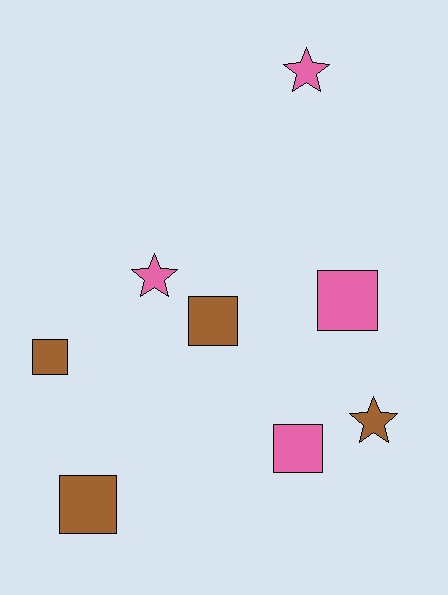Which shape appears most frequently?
Square, with 5 objects.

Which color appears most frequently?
Brown, with 4 objects.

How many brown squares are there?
There are 3 brown squares.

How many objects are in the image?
There are 8 objects.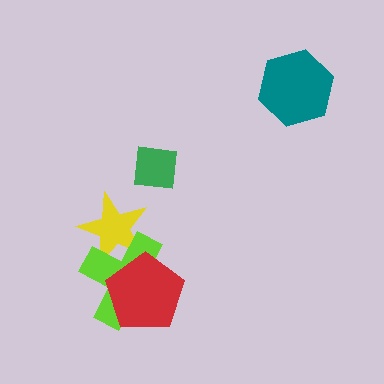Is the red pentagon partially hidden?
No, no other shape covers it.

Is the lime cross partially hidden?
Yes, it is partially covered by another shape.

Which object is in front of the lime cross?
The red pentagon is in front of the lime cross.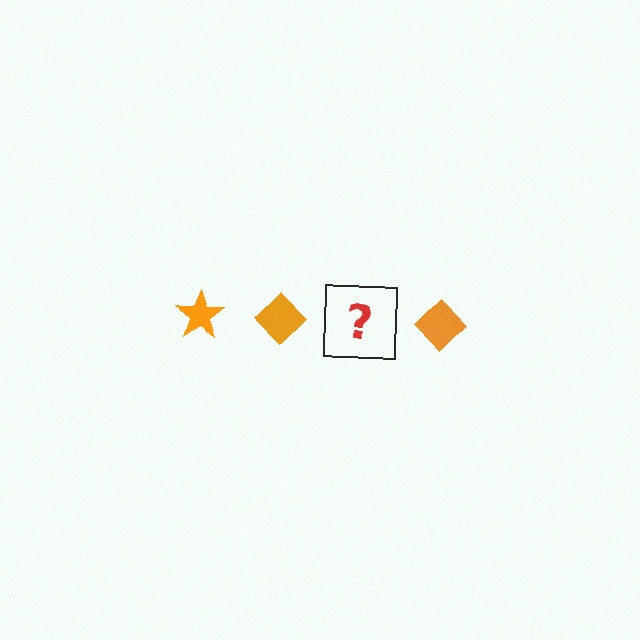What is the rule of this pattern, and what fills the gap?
The rule is that the pattern cycles through star, diamond shapes in orange. The gap should be filled with an orange star.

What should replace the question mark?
The question mark should be replaced with an orange star.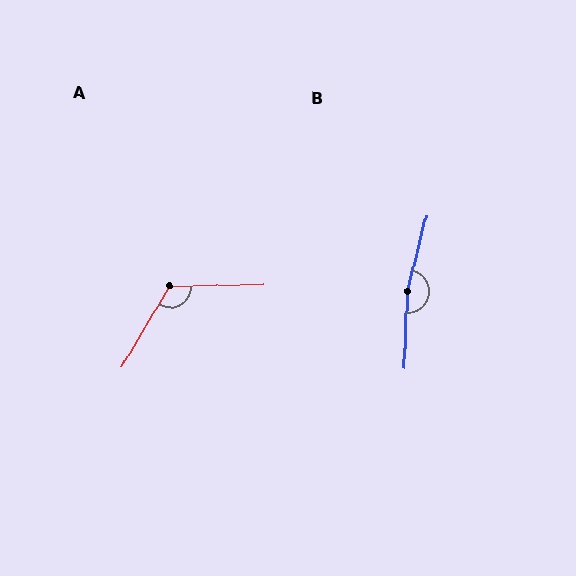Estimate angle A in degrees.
Approximately 122 degrees.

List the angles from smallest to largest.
A (122°), B (169°).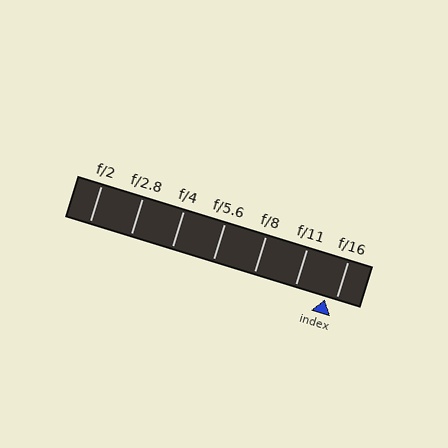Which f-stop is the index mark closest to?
The index mark is closest to f/16.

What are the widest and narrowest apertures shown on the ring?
The widest aperture shown is f/2 and the narrowest is f/16.